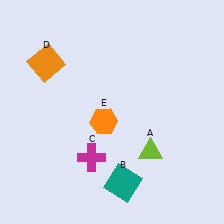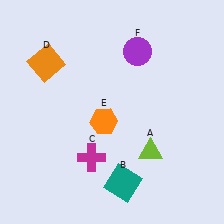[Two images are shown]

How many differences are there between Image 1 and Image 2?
There is 1 difference between the two images.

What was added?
A purple circle (F) was added in Image 2.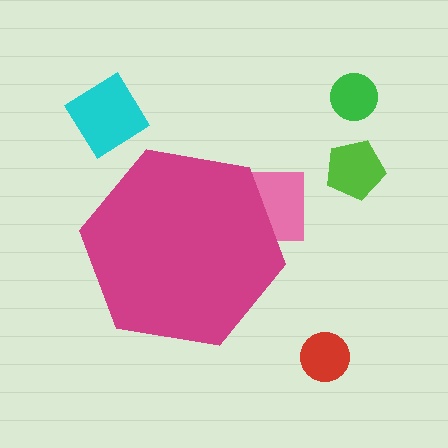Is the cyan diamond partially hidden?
No, the cyan diamond is fully visible.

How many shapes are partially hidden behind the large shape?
1 shape is partially hidden.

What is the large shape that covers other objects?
A magenta hexagon.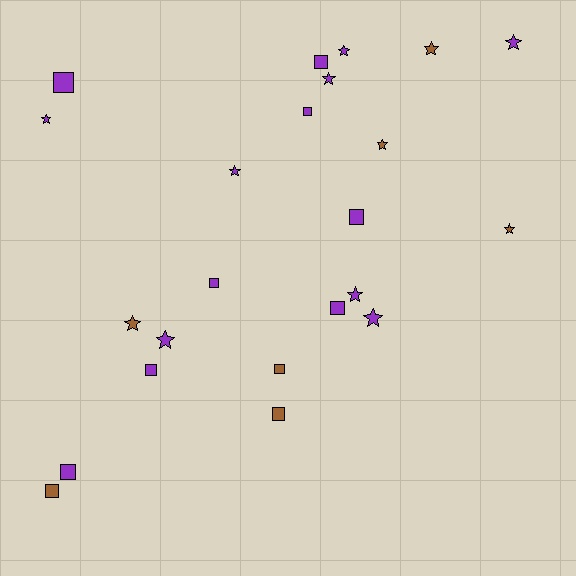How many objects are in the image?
There are 23 objects.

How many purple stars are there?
There are 8 purple stars.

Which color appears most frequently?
Purple, with 16 objects.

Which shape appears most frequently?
Star, with 12 objects.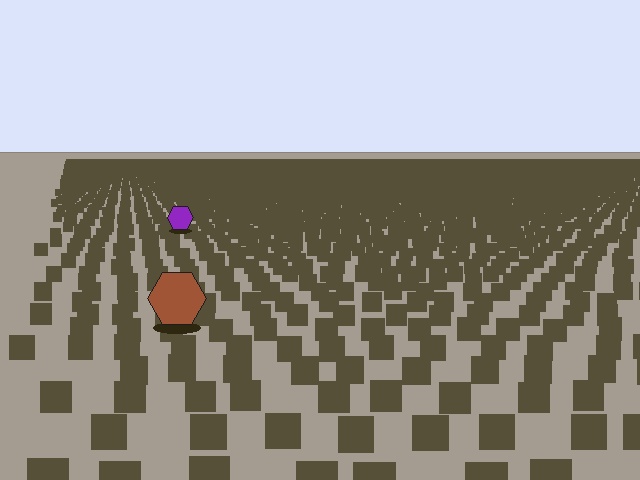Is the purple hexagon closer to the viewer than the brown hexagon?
No. The brown hexagon is closer — you can tell from the texture gradient: the ground texture is coarser near it.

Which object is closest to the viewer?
The brown hexagon is closest. The texture marks near it are larger and more spread out.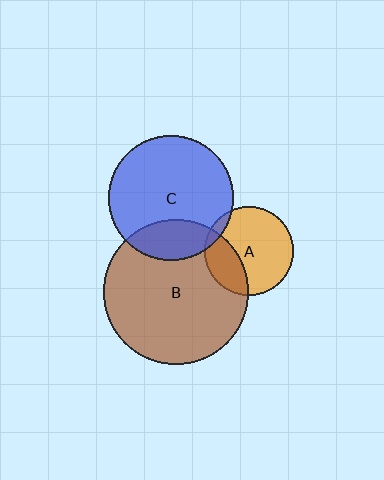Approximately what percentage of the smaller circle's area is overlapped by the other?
Approximately 20%.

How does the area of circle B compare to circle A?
Approximately 2.6 times.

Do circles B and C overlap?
Yes.